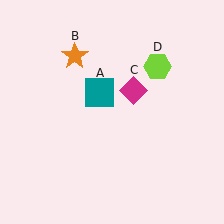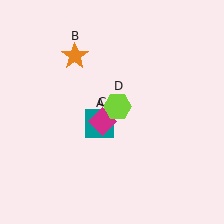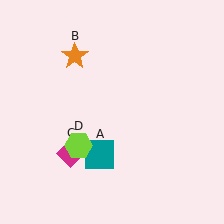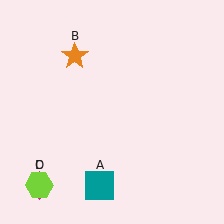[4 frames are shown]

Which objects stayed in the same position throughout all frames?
Orange star (object B) remained stationary.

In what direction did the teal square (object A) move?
The teal square (object A) moved down.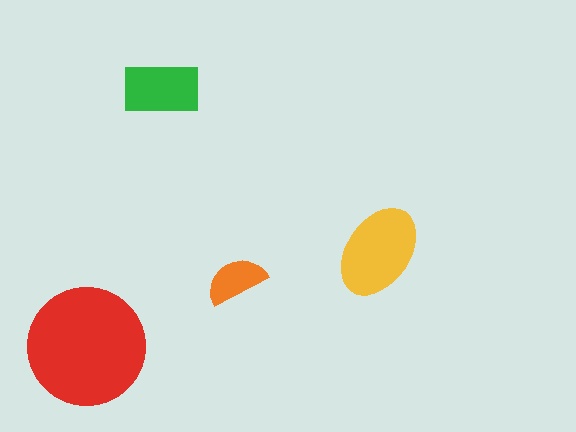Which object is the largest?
The red circle.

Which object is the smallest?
The orange semicircle.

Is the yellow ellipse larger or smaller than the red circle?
Smaller.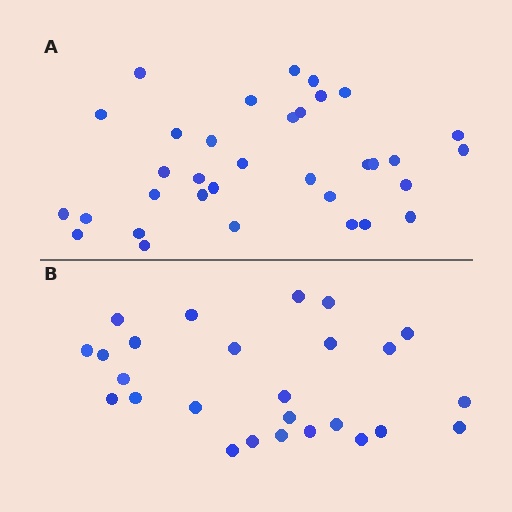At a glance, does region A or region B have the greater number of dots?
Region A (the top region) has more dots.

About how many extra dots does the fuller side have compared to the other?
Region A has roughly 8 or so more dots than region B.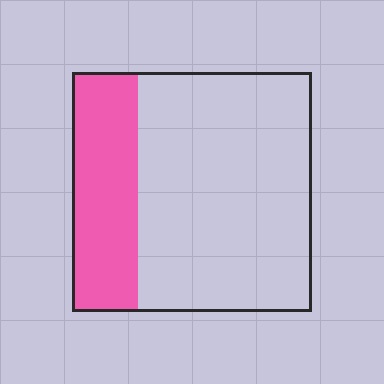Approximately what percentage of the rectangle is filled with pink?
Approximately 30%.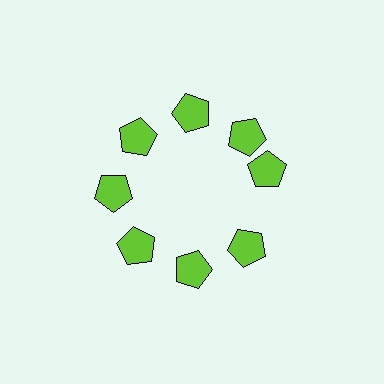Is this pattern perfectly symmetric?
No. The 8 lime pentagons are arranged in a ring, but one element near the 3 o'clock position is rotated out of alignment along the ring, breaking the 8-fold rotational symmetry.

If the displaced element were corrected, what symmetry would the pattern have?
It would have 8-fold rotational symmetry — the pattern would map onto itself every 45 degrees.